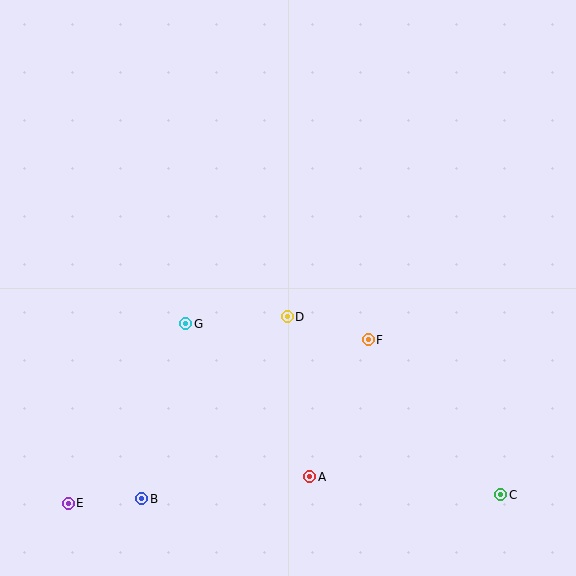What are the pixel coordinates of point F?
Point F is at (368, 340).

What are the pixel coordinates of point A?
Point A is at (310, 477).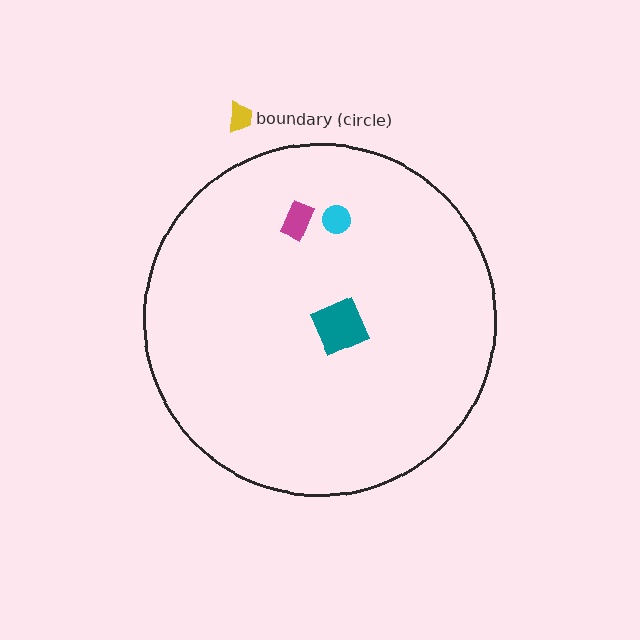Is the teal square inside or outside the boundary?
Inside.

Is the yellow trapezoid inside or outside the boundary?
Outside.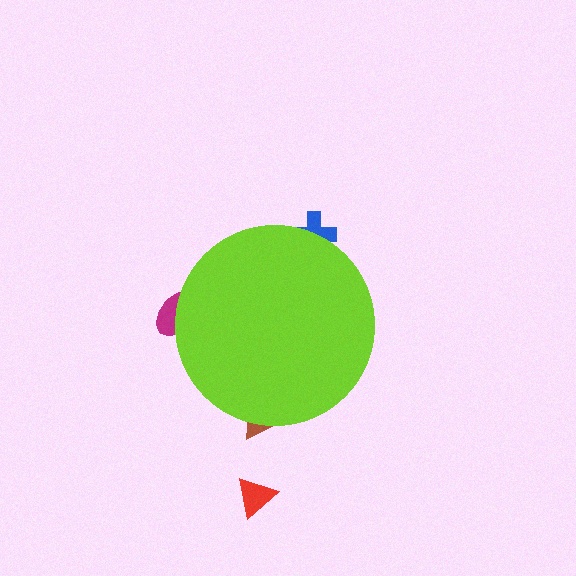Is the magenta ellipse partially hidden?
Yes, the magenta ellipse is partially hidden behind the lime circle.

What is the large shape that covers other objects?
A lime circle.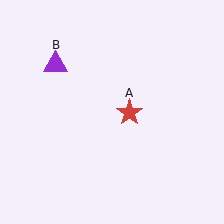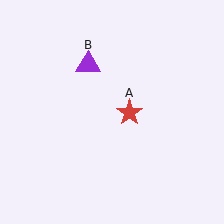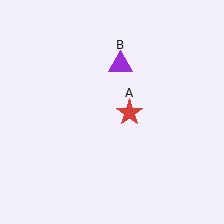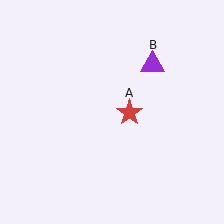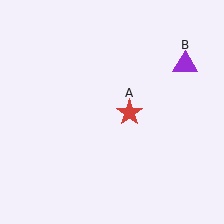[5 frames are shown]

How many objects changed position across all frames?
1 object changed position: purple triangle (object B).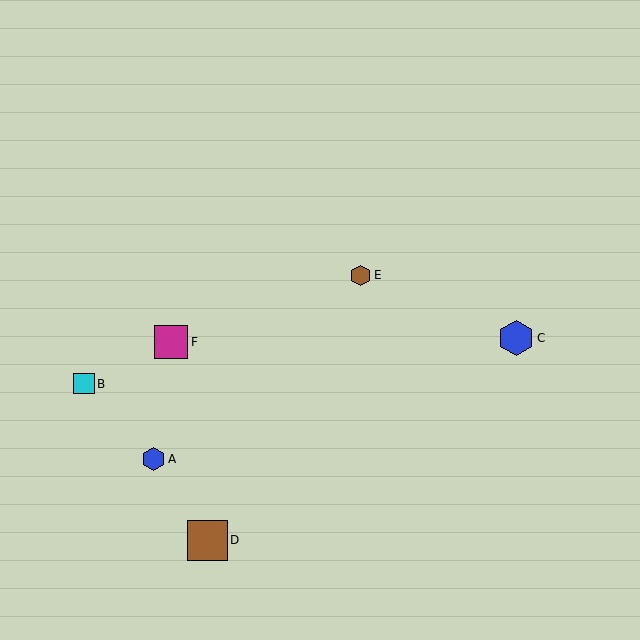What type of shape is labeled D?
Shape D is a brown square.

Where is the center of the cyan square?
The center of the cyan square is at (84, 384).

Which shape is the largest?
The brown square (labeled D) is the largest.